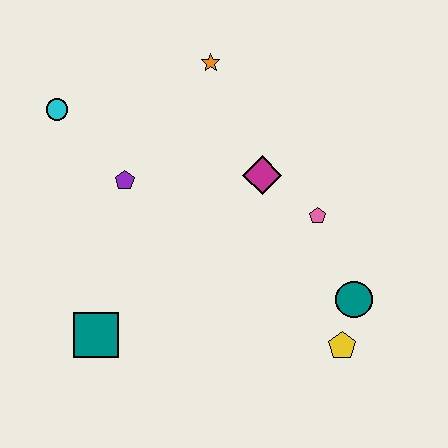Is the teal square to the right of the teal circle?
No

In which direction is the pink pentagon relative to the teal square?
The pink pentagon is to the right of the teal square.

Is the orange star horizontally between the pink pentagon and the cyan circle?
Yes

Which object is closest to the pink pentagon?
The magenta diamond is closest to the pink pentagon.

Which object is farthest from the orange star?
The yellow pentagon is farthest from the orange star.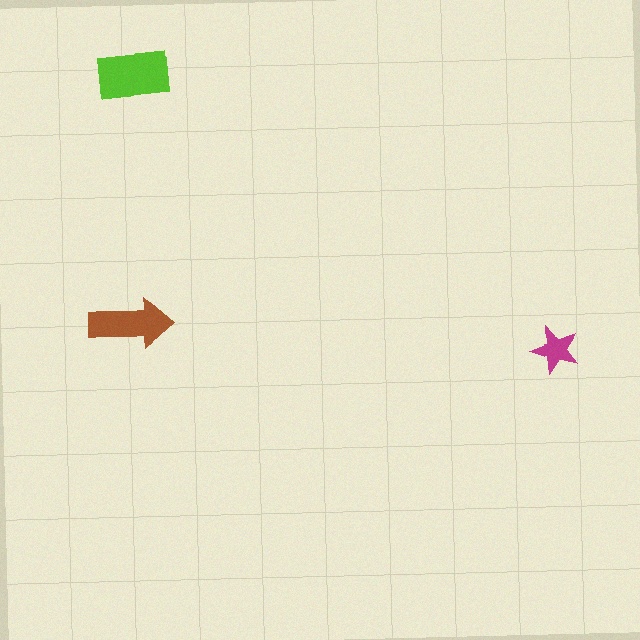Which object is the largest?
The lime rectangle.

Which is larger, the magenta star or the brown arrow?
The brown arrow.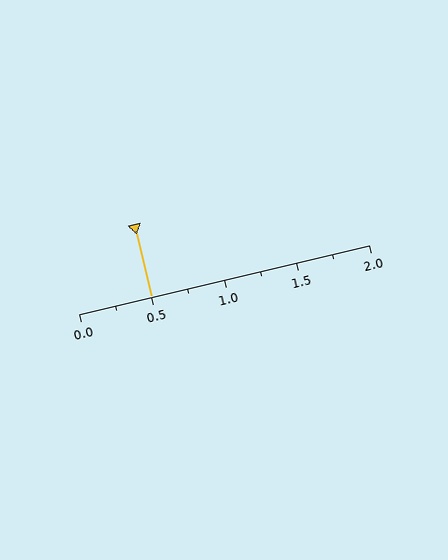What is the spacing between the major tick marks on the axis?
The major ticks are spaced 0.5 apart.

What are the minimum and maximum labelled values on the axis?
The axis runs from 0.0 to 2.0.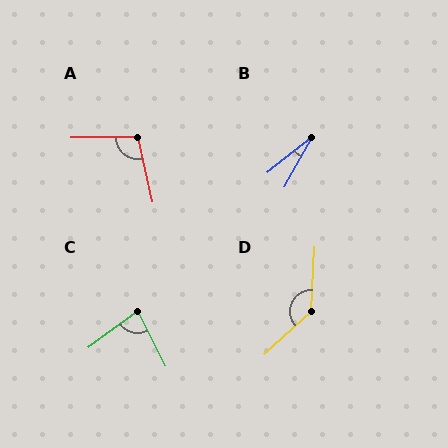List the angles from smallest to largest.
B (22°), C (80°), A (102°), D (136°).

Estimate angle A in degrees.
Approximately 102 degrees.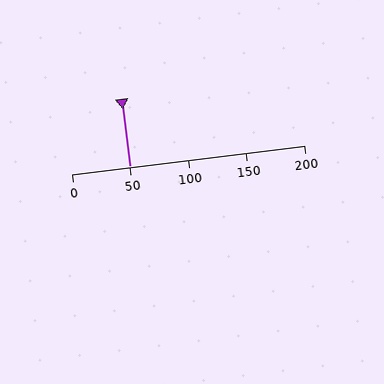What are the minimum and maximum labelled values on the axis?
The axis runs from 0 to 200.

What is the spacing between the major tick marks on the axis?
The major ticks are spaced 50 apart.